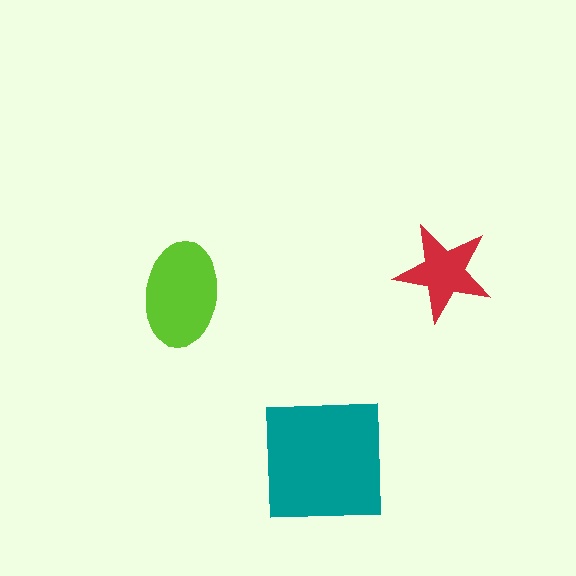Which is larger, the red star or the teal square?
The teal square.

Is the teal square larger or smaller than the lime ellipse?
Larger.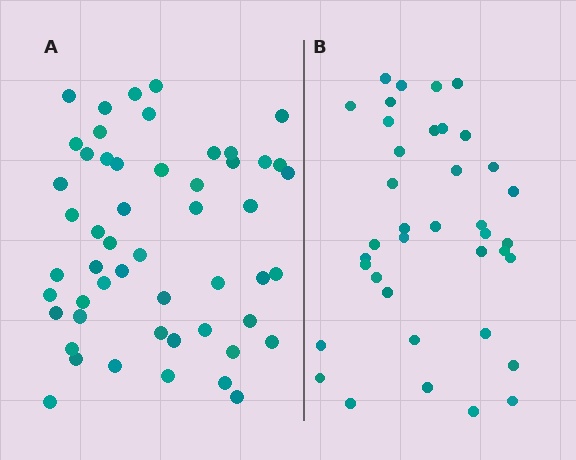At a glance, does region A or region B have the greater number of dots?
Region A (the left region) has more dots.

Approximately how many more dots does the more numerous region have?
Region A has approximately 15 more dots than region B.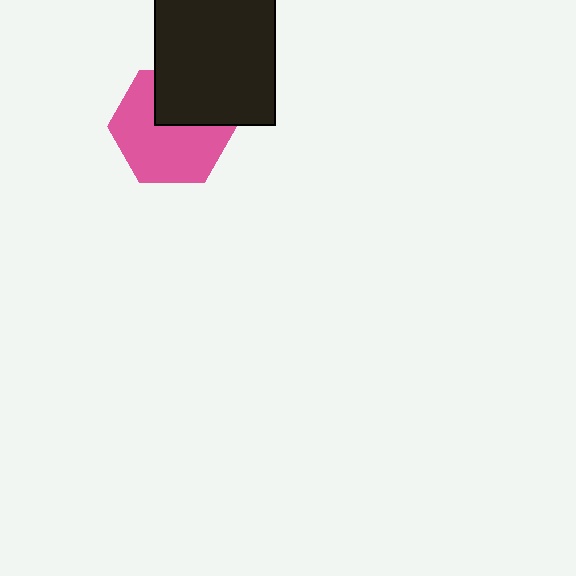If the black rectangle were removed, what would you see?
You would see the complete pink hexagon.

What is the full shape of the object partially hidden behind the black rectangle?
The partially hidden object is a pink hexagon.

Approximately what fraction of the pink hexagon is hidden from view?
Roughly 34% of the pink hexagon is hidden behind the black rectangle.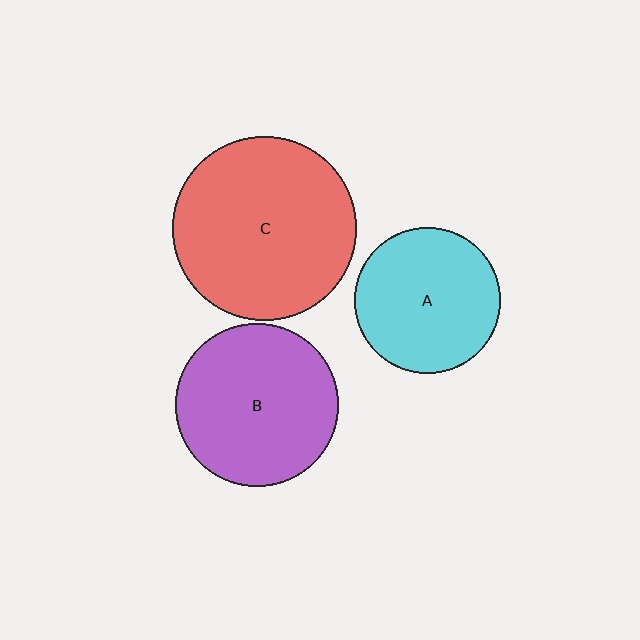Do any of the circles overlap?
No, none of the circles overlap.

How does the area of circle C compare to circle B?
Approximately 1.3 times.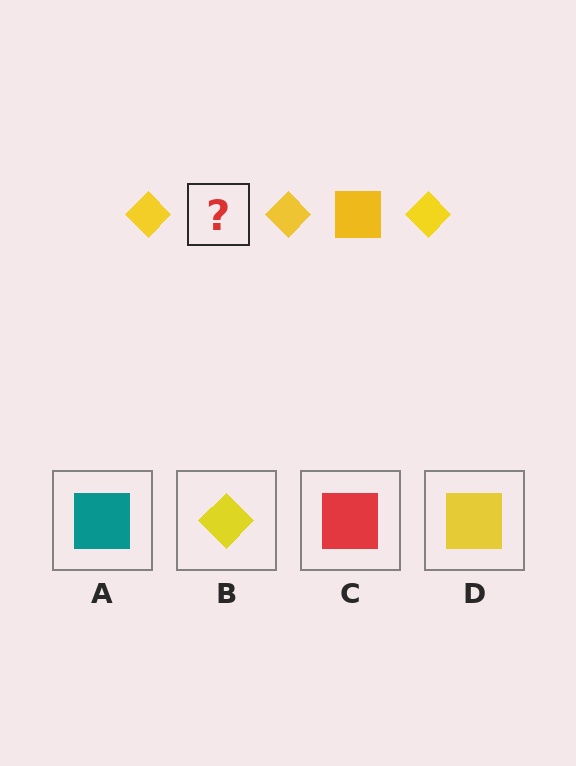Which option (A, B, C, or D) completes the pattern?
D.